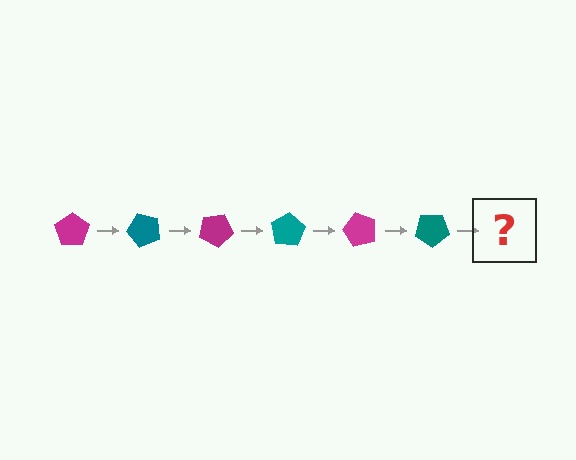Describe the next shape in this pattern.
It should be a magenta pentagon, rotated 300 degrees from the start.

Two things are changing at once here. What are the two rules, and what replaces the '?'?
The two rules are that it rotates 50 degrees each step and the color cycles through magenta and teal. The '?' should be a magenta pentagon, rotated 300 degrees from the start.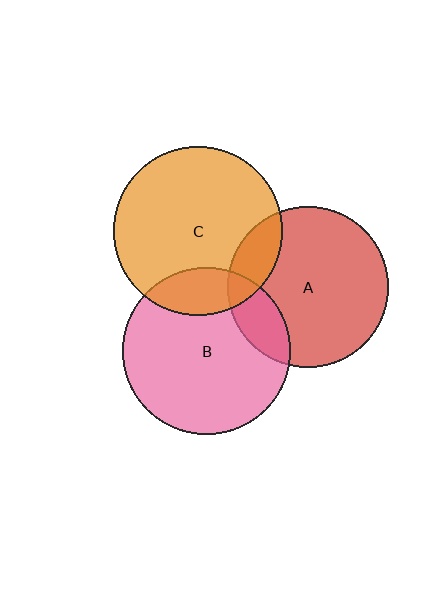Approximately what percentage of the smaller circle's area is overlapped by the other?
Approximately 20%.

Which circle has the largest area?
Circle C (orange).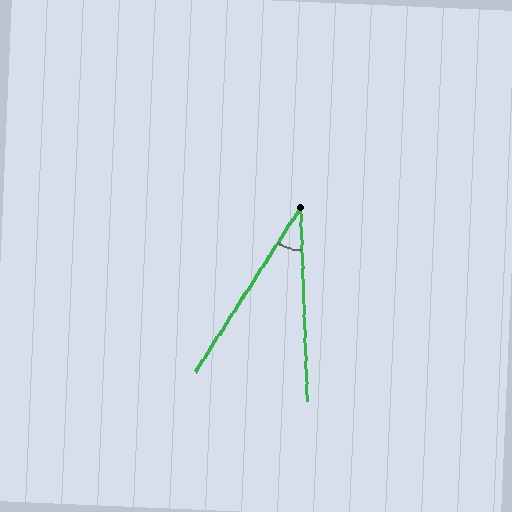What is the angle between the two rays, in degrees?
Approximately 34 degrees.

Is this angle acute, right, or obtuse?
It is acute.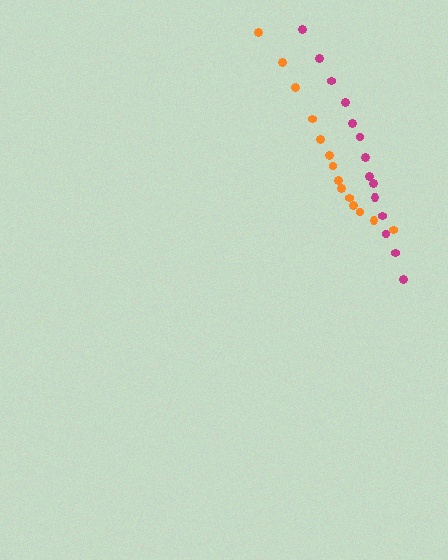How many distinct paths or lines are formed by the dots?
There are 2 distinct paths.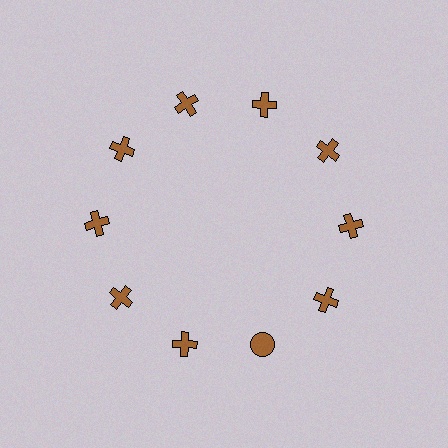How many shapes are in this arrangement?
There are 10 shapes arranged in a ring pattern.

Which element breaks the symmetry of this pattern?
The brown circle at roughly the 5 o'clock position breaks the symmetry. All other shapes are brown crosses.